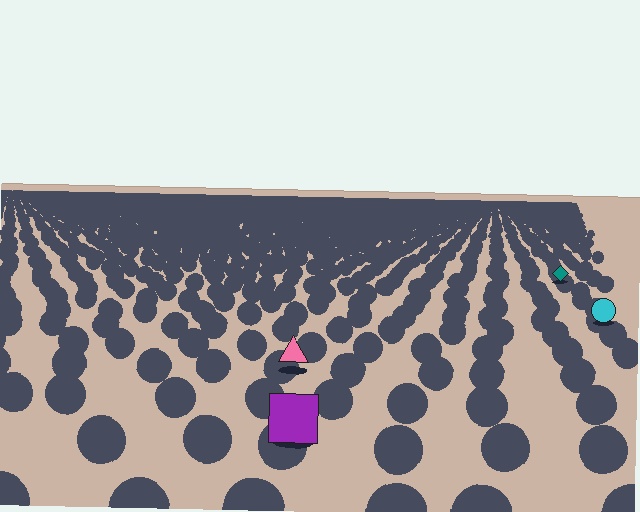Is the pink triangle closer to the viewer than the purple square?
No. The purple square is closer — you can tell from the texture gradient: the ground texture is coarser near it.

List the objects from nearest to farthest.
From nearest to farthest: the purple square, the pink triangle, the cyan circle, the teal diamond.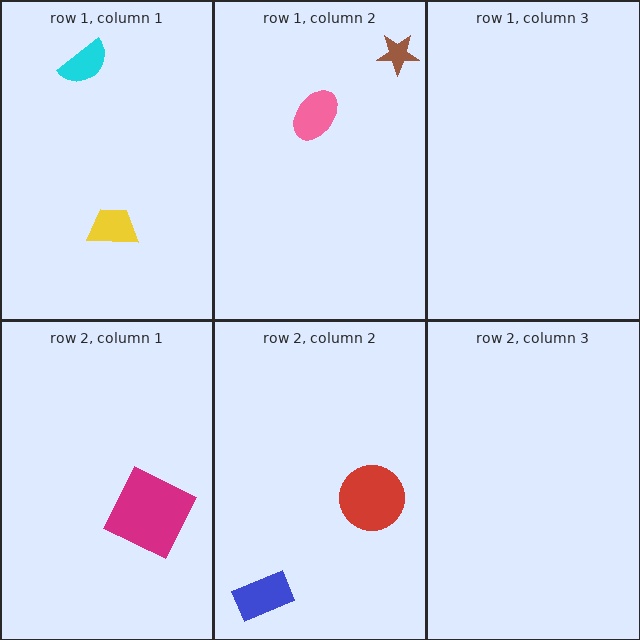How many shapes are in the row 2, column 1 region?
1.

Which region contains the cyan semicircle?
The row 1, column 1 region.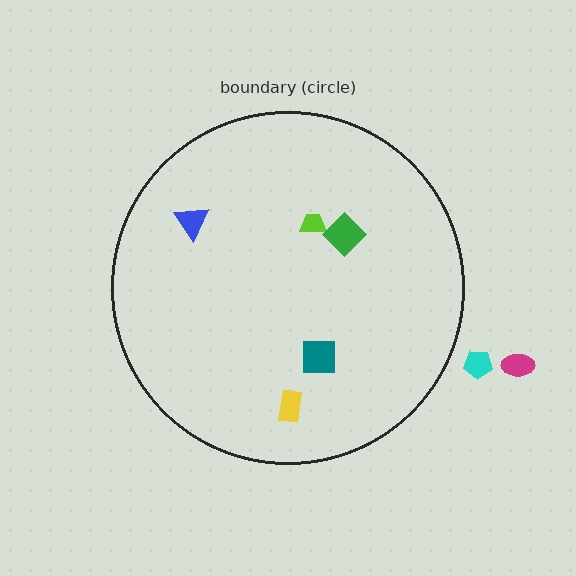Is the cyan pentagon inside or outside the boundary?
Outside.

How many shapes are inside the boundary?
5 inside, 2 outside.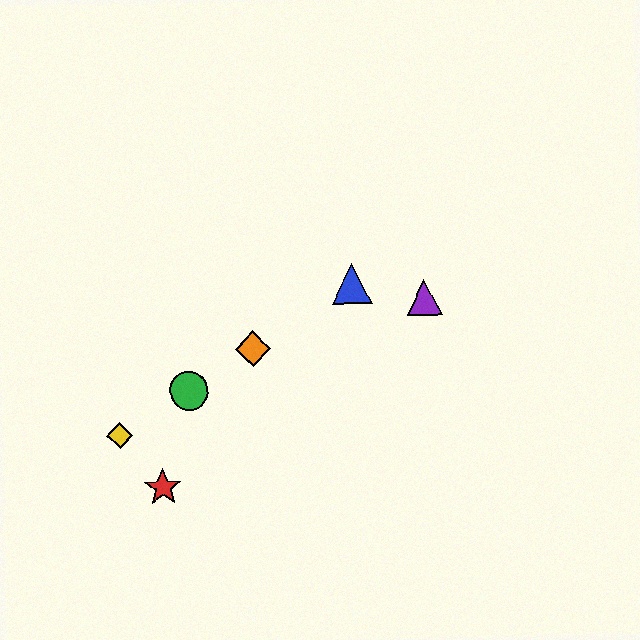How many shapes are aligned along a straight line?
4 shapes (the blue triangle, the green circle, the yellow diamond, the orange diamond) are aligned along a straight line.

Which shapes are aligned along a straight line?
The blue triangle, the green circle, the yellow diamond, the orange diamond are aligned along a straight line.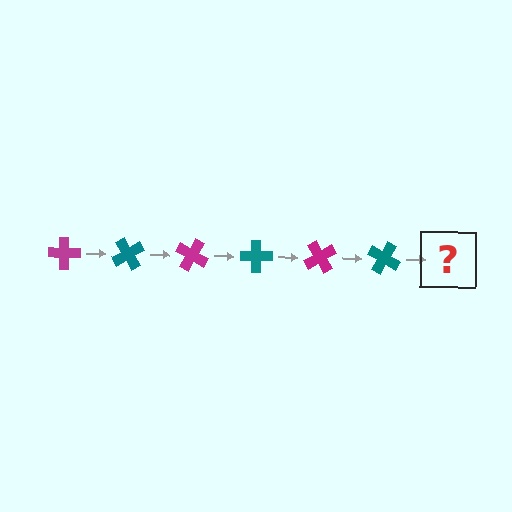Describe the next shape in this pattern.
It should be a magenta cross, rotated 360 degrees from the start.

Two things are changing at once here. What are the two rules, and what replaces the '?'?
The two rules are that it rotates 60 degrees each step and the color cycles through magenta and teal. The '?' should be a magenta cross, rotated 360 degrees from the start.